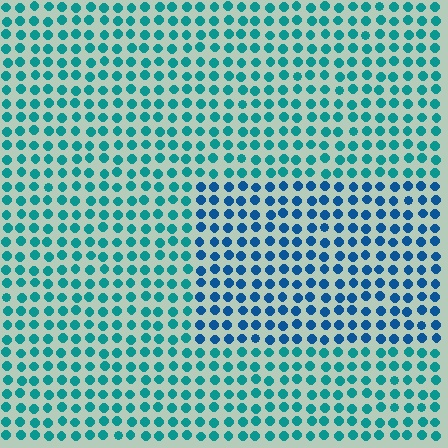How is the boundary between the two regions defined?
The boundary is defined purely by a slight shift in hue (about 31 degrees). Spacing, size, and orientation are identical on both sides.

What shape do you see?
I see a rectangle.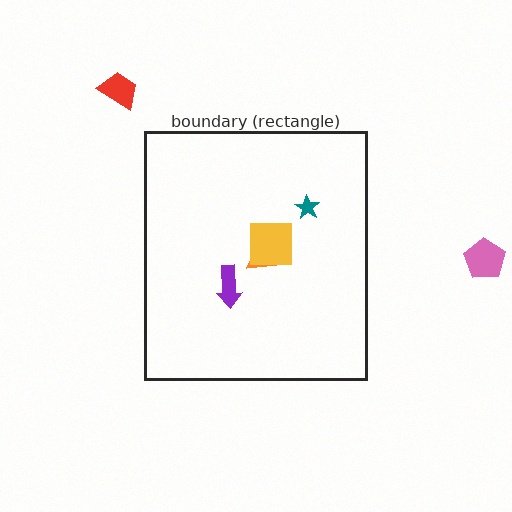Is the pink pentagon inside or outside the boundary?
Outside.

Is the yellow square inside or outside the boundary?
Inside.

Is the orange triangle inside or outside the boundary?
Inside.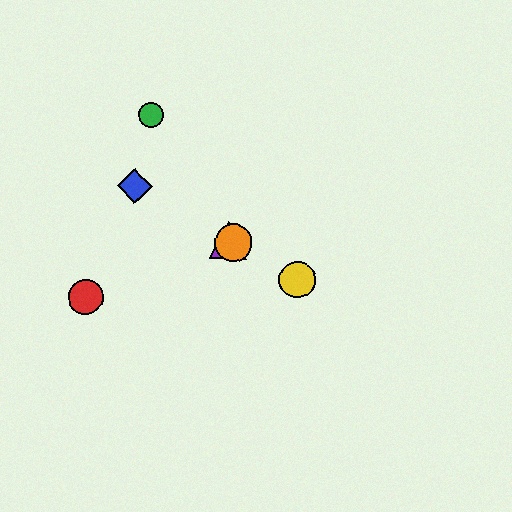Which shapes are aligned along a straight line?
The blue diamond, the yellow circle, the purple triangle, the orange circle are aligned along a straight line.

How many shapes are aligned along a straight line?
4 shapes (the blue diamond, the yellow circle, the purple triangle, the orange circle) are aligned along a straight line.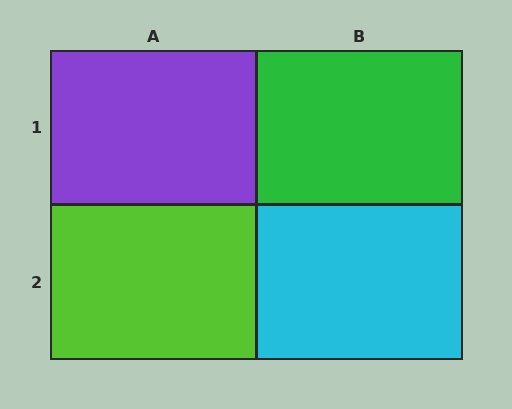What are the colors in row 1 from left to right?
Purple, green.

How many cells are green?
1 cell is green.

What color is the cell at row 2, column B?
Cyan.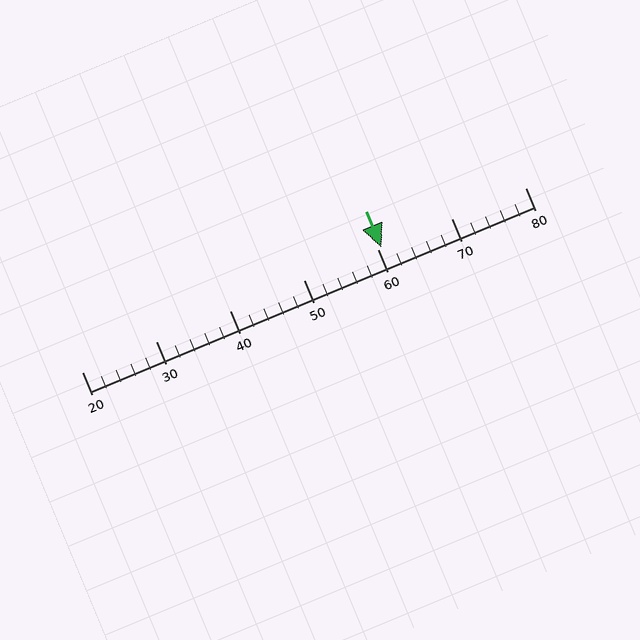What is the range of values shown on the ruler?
The ruler shows values from 20 to 80.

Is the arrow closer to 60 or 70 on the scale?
The arrow is closer to 60.